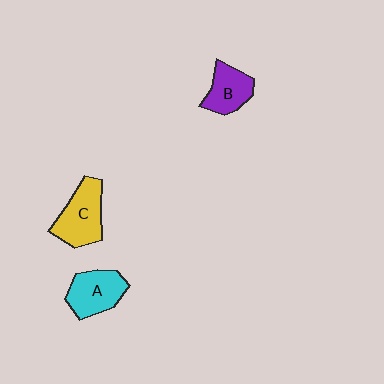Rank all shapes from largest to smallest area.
From largest to smallest: C (yellow), A (cyan), B (purple).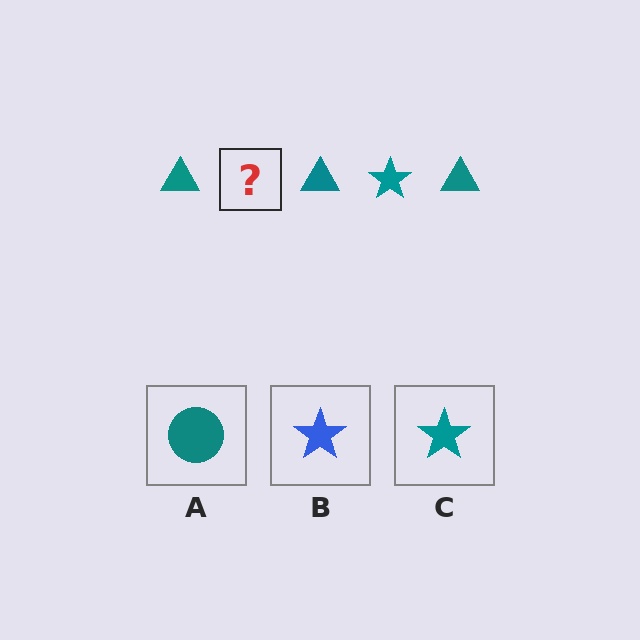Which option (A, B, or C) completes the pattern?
C.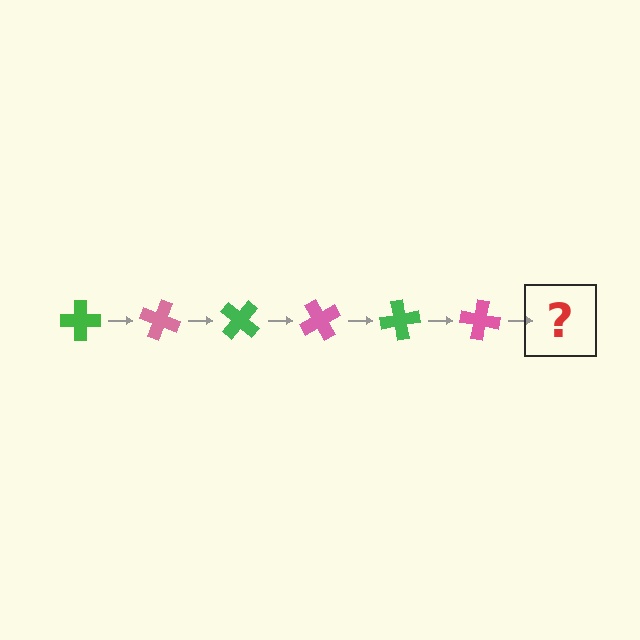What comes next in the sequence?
The next element should be a green cross, rotated 120 degrees from the start.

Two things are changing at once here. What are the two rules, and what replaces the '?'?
The two rules are that it rotates 20 degrees each step and the color cycles through green and pink. The '?' should be a green cross, rotated 120 degrees from the start.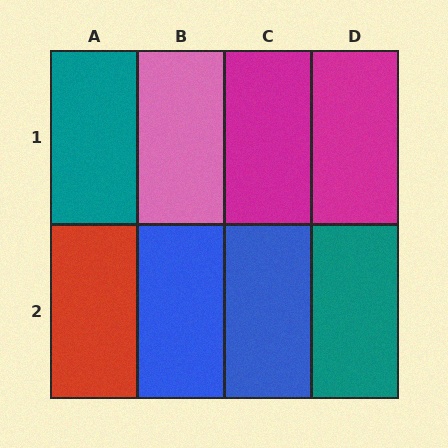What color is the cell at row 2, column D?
Teal.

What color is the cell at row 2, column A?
Red.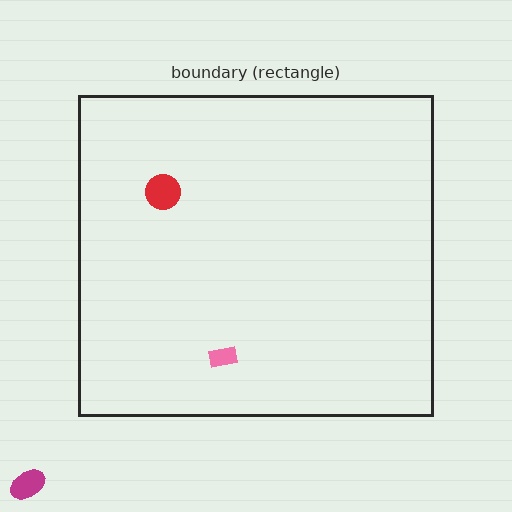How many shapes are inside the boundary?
2 inside, 1 outside.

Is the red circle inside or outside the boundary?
Inside.